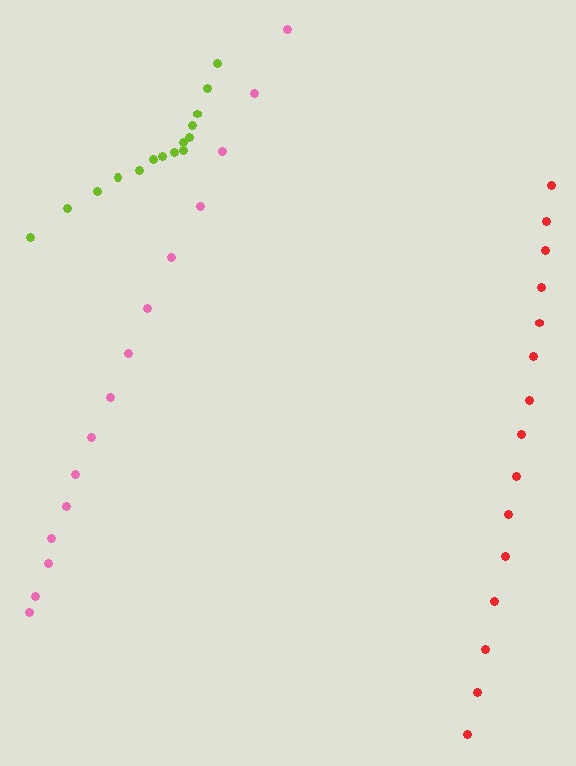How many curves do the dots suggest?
There are 3 distinct paths.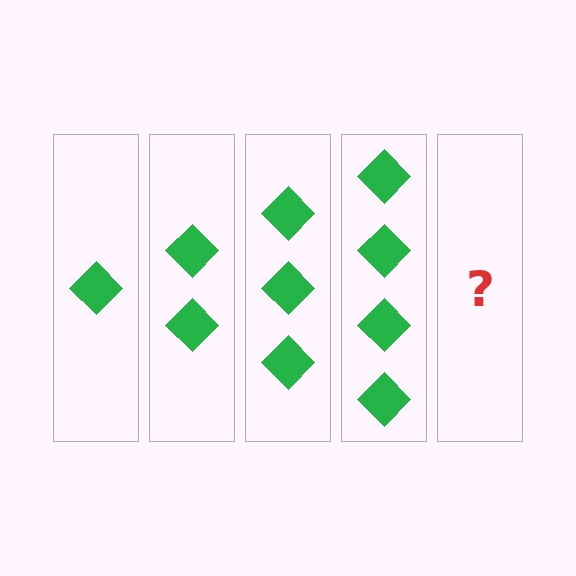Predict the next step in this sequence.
The next step is 5 diamonds.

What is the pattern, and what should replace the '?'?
The pattern is that each step adds one more diamond. The '?' should be 5 diamonds.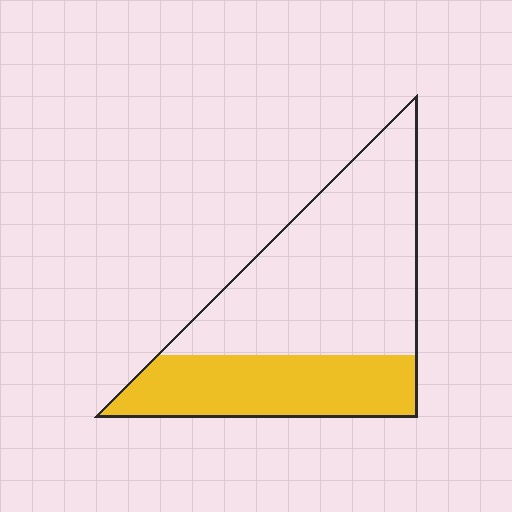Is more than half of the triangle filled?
No.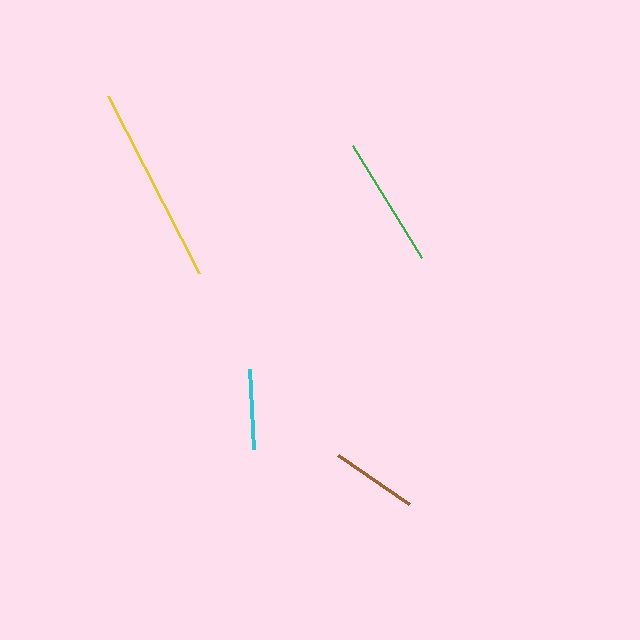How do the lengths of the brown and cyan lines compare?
The brown and cyan lines are approximately the same length.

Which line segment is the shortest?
The cyan line is the shortest at approximately 81 pixels.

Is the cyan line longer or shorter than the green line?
The green line is longer than the cyan line.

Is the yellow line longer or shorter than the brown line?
The yellow line is longer than the brown line.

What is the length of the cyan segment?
The cyan segment is approximately 81 pixels long.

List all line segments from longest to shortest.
From longest to shortest: yellow, green, brown, cyan.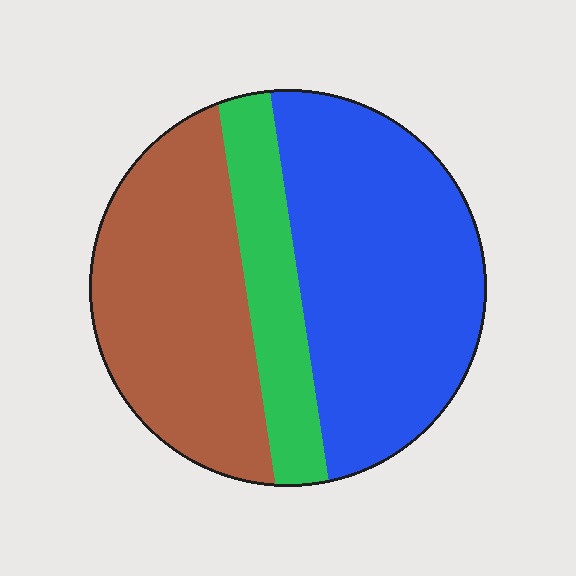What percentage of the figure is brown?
Brown takes up about three eighths (3/8) of the figure.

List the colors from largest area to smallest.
From largest to smallest: blue, brown, green.